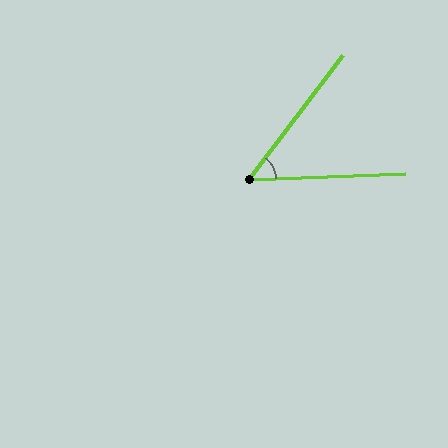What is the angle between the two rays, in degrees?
Approximately 51 degrees.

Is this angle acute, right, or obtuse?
It is acute.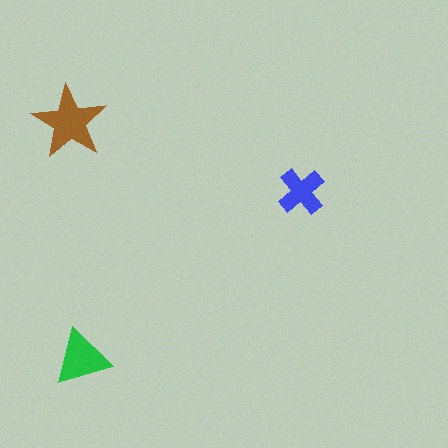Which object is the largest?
The brown star.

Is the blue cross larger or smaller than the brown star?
Smaller.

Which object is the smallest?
The blue cross.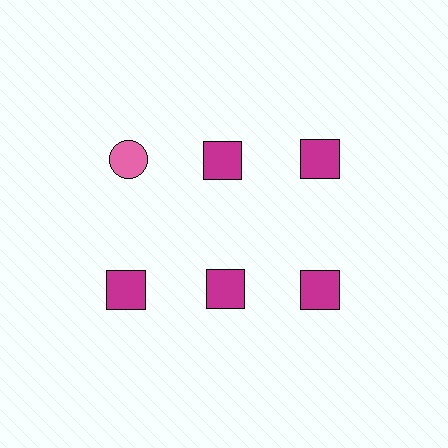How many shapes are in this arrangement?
There are 6 shapes arranged in a grid pattern.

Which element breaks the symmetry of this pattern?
The pink circle in the top row, leftmost column breaks the symmetry. All other shapes are magenta squares.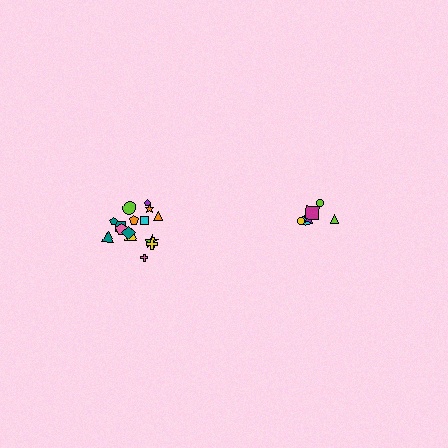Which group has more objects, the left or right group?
The left group.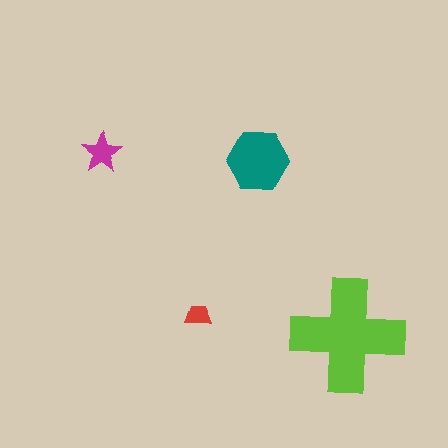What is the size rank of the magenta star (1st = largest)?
3rd.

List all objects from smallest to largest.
The red trapezoid, the magenta star, the teal hexagon, the lime cross.